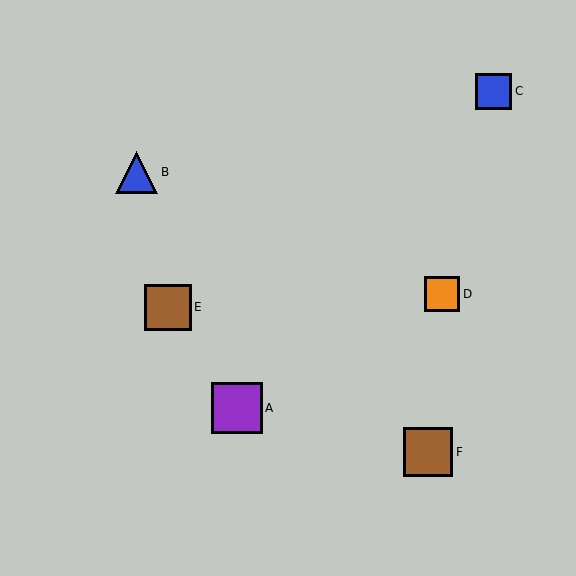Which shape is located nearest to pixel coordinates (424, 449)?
The brown square (labeled F) at (428, 452) is nearest to that location.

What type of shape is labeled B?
Shape B is a blue triangle.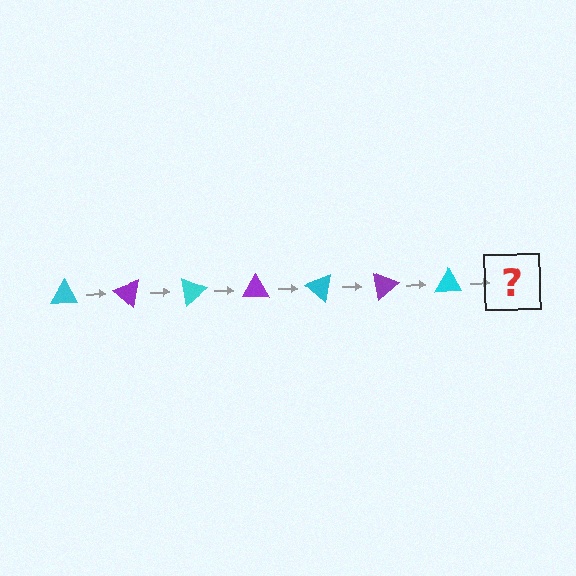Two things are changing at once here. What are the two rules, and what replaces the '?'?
The two rules are that it rotates 40 degrees each step and the color cycles through cyan and purple. The '?' should be a purple triangle, rotated 280 degrees from the start.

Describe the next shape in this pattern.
It should be a purple triangle, rotated 280 degrees from the start.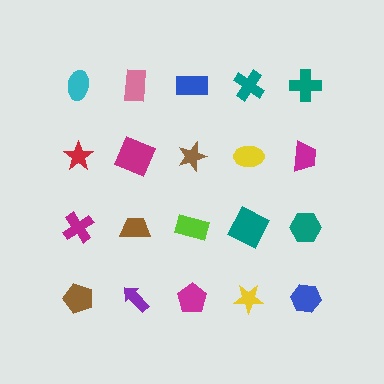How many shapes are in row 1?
5 shapes.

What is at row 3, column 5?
A teal hexagon.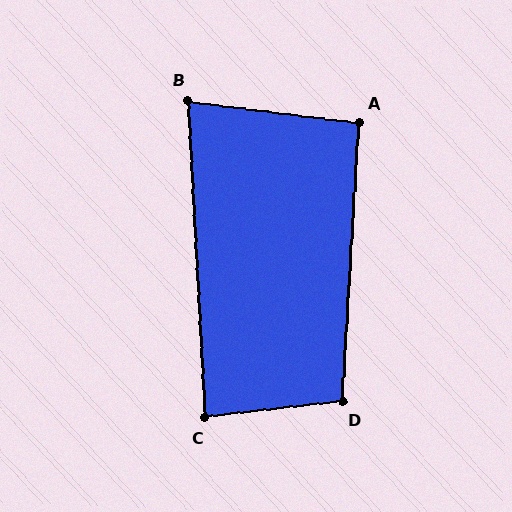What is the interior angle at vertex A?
Approximately 93 degrees (approximately right).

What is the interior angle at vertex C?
Approximately 87 degrees (approximately right).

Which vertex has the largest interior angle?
D, at approximately 100 degrees.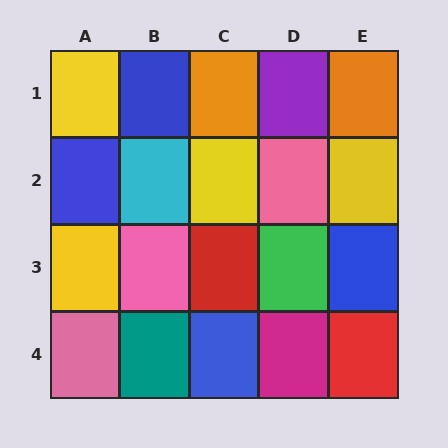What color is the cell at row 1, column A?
Yellow.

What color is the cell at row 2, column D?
Pink.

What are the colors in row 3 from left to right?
Yellow, pink, red, green, blue.